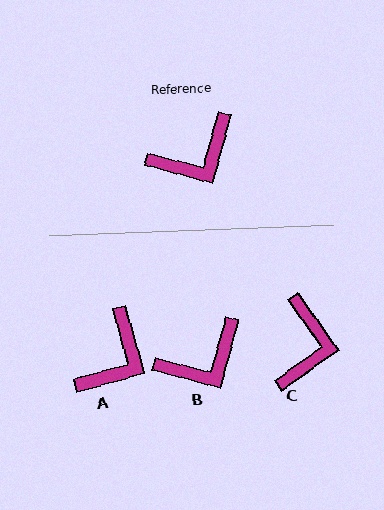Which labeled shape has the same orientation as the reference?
B.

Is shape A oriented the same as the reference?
No, it is off by about 30 degrees.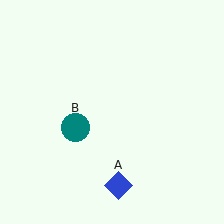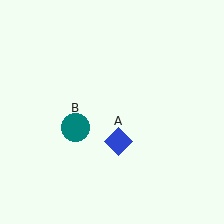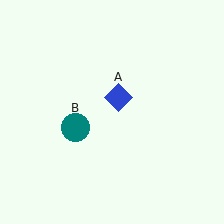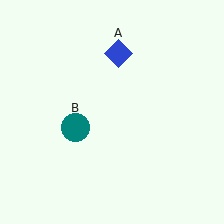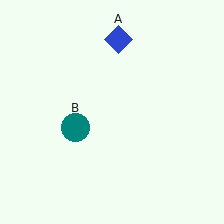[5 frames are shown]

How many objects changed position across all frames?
1 object changed position: blue diamond (object A).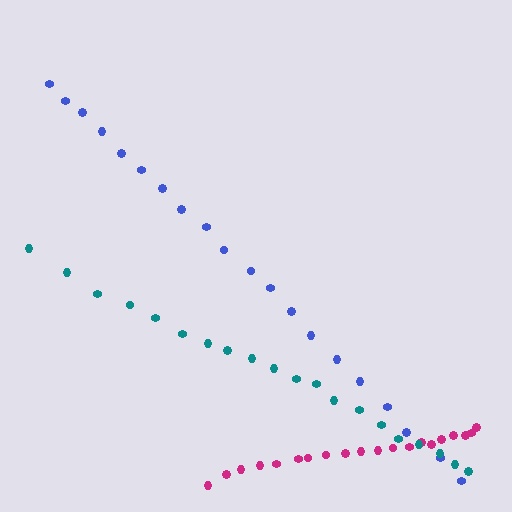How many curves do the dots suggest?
There are 3 distinct paths.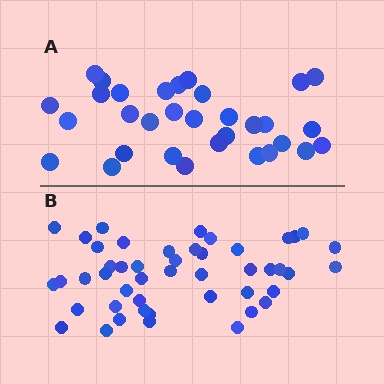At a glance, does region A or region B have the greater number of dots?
Region B (the bottom region) has more dots.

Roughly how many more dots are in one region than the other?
Region B has approximately 15 more dots than region A.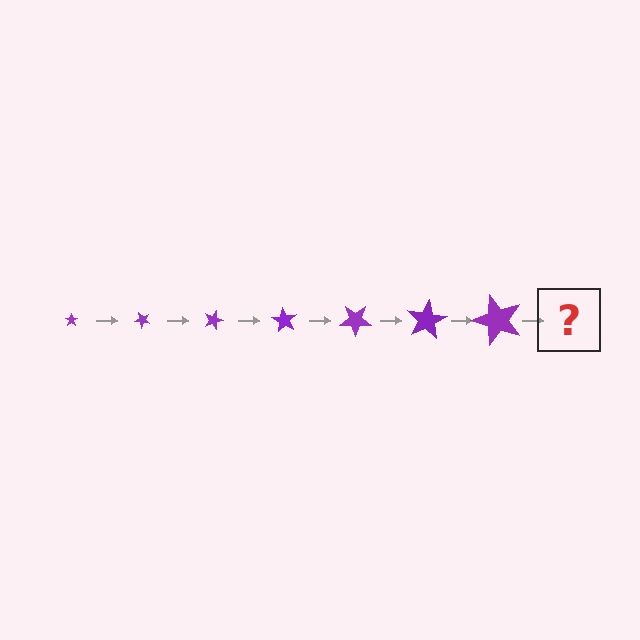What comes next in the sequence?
The next element should be a star, larger than the previous one and rotated 315 degrees from the start.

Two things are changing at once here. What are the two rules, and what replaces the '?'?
The two rules are that the star grows larger each step and it rotates 45 degrees each step. The '?' should be a star, larger than the previous one and rotated 315 degrees from the start.